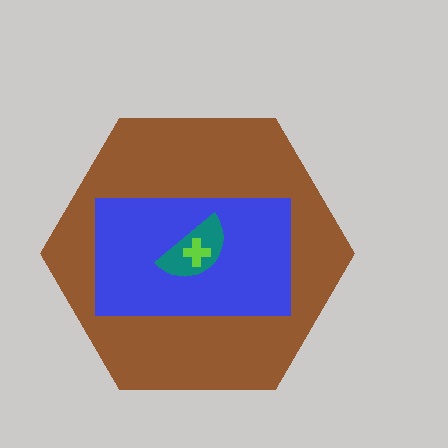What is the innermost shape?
The lime cross.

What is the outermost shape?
The brown hexagon.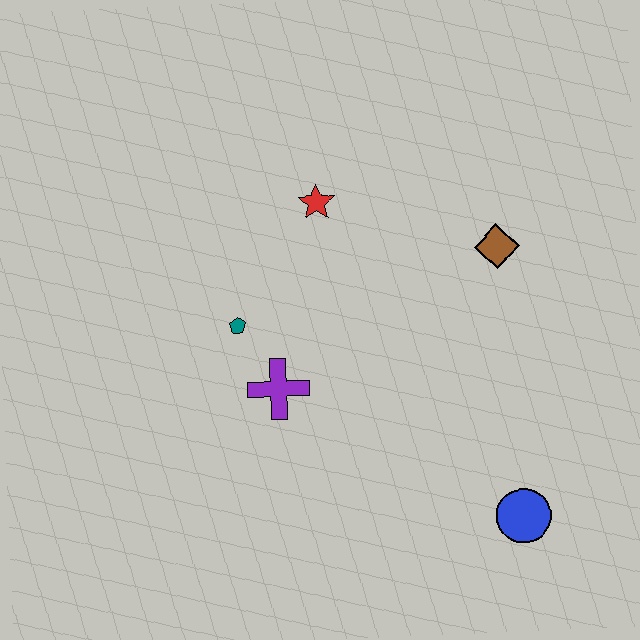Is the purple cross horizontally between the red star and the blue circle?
No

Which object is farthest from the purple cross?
The blue circle is farthest from the purple cross.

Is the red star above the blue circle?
Yes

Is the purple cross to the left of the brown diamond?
Yes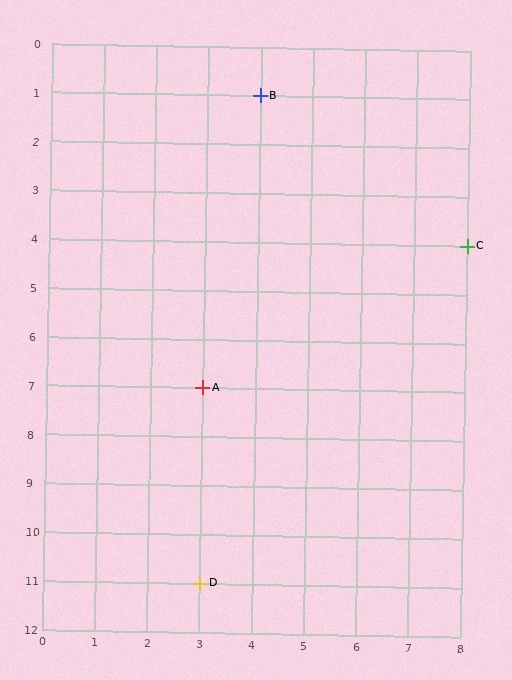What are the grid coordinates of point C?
Point C is at grid coordinates (8, 4).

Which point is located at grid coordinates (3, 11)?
Point D is at (3, 11).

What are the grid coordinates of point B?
Point B is at grid coordinates (4, 1).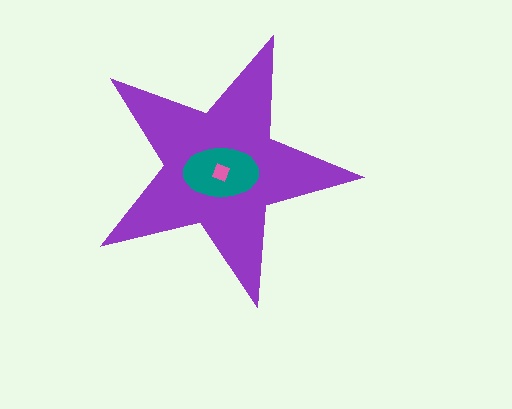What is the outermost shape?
The purple star.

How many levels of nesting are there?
3.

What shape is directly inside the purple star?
The teal ellipse.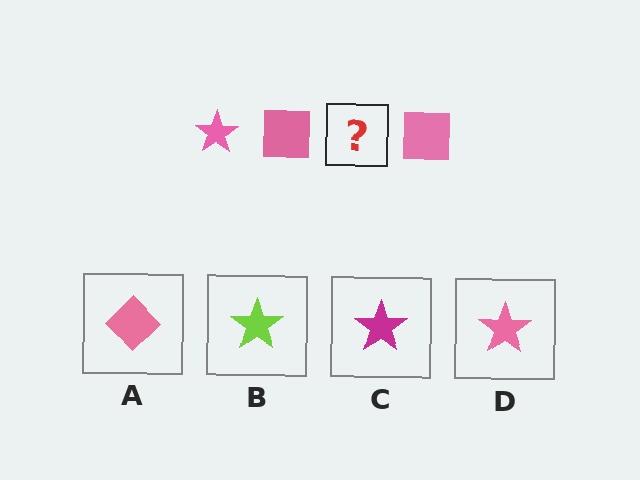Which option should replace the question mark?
Option D.